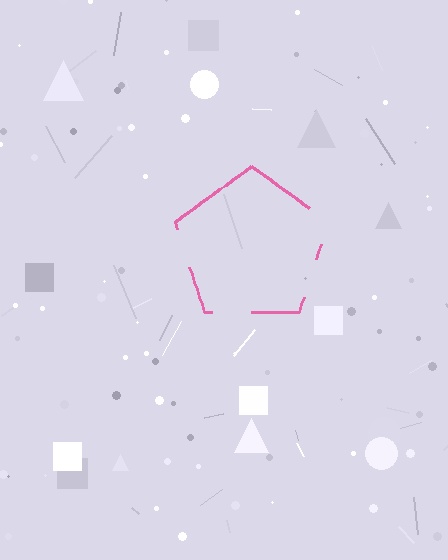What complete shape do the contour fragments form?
The contour fragments form a pentagon.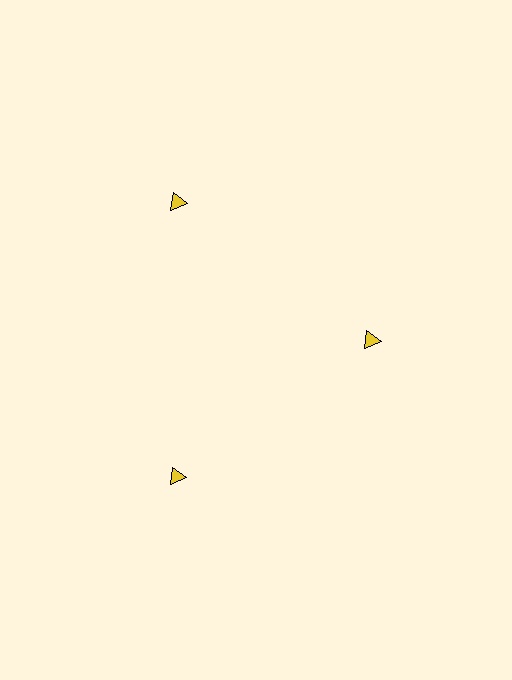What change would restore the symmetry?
The symmetry would be restored by moving it outward, back onto the ring so that all 3 triangles sit at equal angles and equal distance from the center.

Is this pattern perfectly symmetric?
No. The 3 yellow triangles are arranged in a ring, but one element near the 3 o'clock position is pulled inward toward the center, breaking the 3-fold rotational symmetry.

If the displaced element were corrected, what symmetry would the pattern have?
It would have 3-fold rotational symmetry — the pattern would map onto itself every 120 degrees.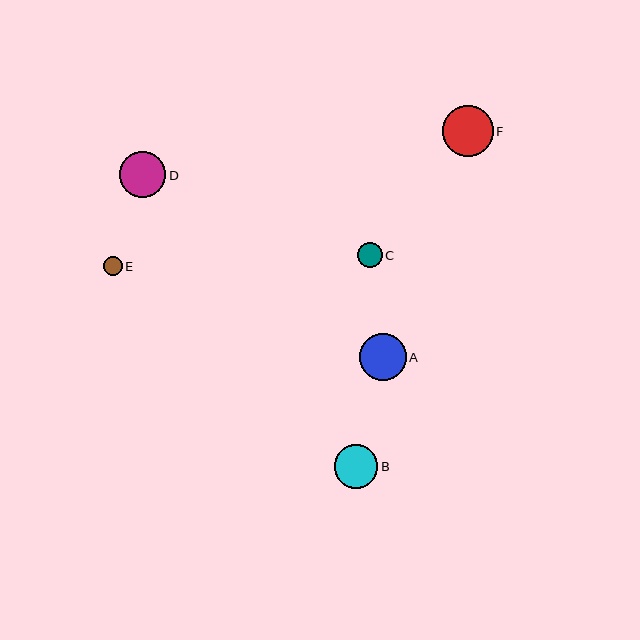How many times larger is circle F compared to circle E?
Circle F is approximately 2.7 times the size of circle E.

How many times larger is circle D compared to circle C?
Circle D is approximately 1.9 times the size of circle C.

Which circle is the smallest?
Circle E is the smallest with a size of approximately 19 pixels.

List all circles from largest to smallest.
From largest to smallest: F, A, D, B, C, E.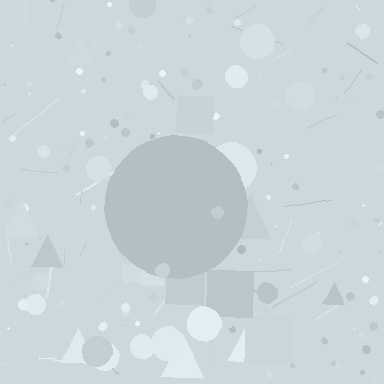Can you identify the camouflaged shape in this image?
The camouflaged shape is a circle.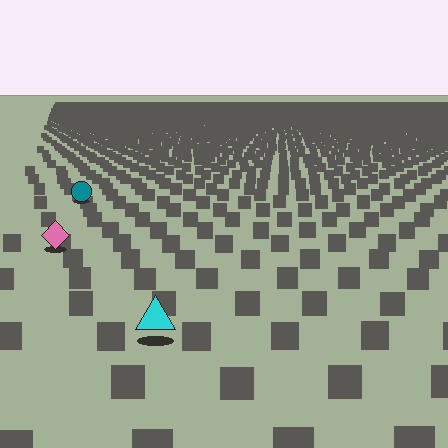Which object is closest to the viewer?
The cyan triangle is closest. The texture marks near it are larger and more spread out.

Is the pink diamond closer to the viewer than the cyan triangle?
No. The cyan triangle is closer — you can tell from the texture gradient: the ground texture is coarser near it.